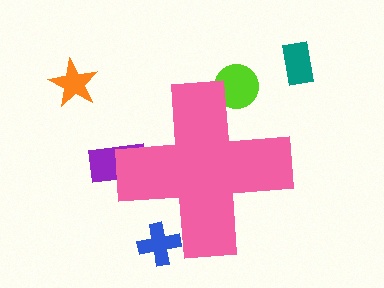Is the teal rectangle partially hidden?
No, the teal rectangle is fully visible.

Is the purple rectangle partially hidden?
Yes, the purple rectangle is partially hidden behind the pink cross.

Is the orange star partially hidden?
No, the orange star is fully visible.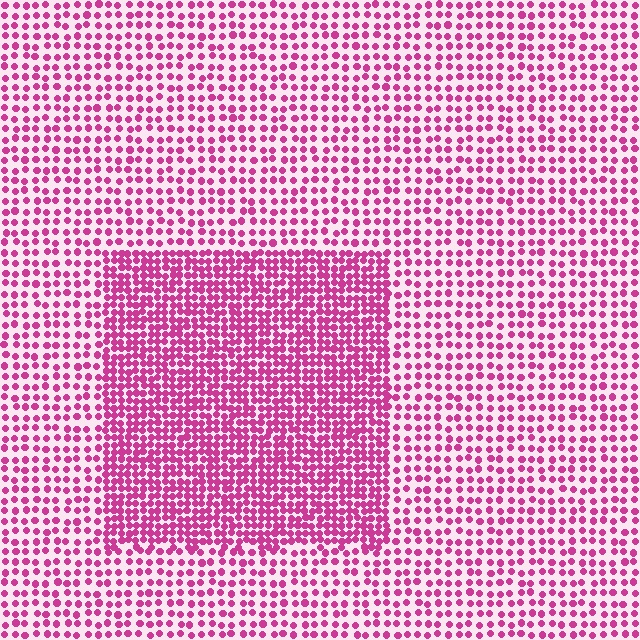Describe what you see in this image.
The image contains small magenta elements arranged at two different densities. A rectangle-shaped region is visible where the elements are more densely packed than the surrounding area.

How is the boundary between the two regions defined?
The boundary is defined by a change in element density (approximately 2.0x ratio). All elements are the same color, size, and shape.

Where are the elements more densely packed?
The elements are more densely packed inside the rectangle boundary.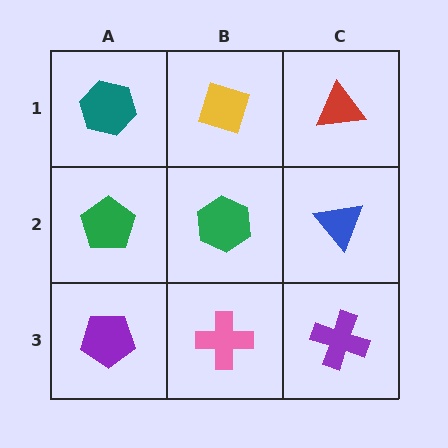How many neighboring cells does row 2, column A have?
3.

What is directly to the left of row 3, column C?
A pink cross.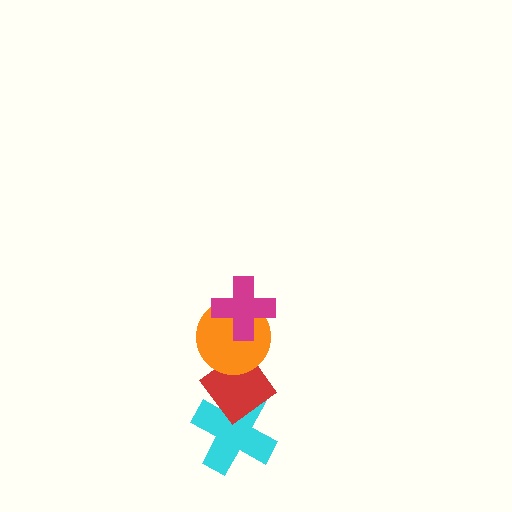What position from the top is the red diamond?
The red diamond is 3rd from the top.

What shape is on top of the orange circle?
The magenta cross is on top of the orange circle.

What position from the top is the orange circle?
The orange circle is 2nd from the top.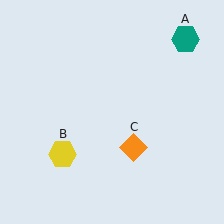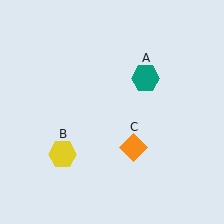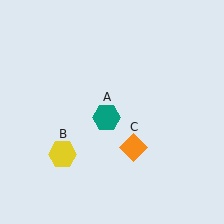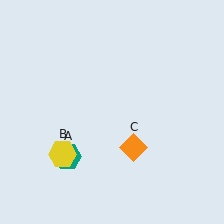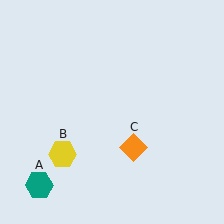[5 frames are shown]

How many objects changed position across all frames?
1 object changed position: teal hexagon (object A).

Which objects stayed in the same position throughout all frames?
Yellow hexagon (object B) and orange diamond (object C) remained stationary.